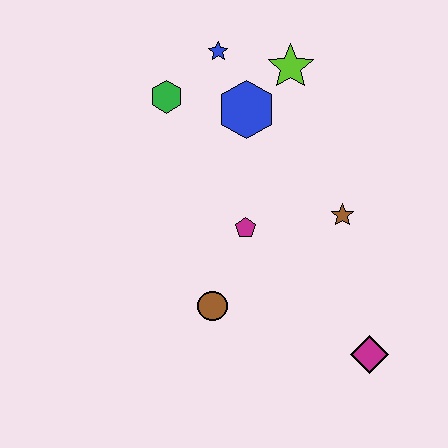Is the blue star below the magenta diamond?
No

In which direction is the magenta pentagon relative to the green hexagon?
The magenta pentagon is below the green hexagon.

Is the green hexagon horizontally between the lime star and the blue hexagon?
No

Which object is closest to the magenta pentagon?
The brown circle is closest to the magenta pentagon.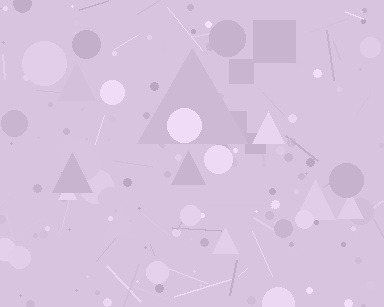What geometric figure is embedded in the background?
A triangle is embedded in the background.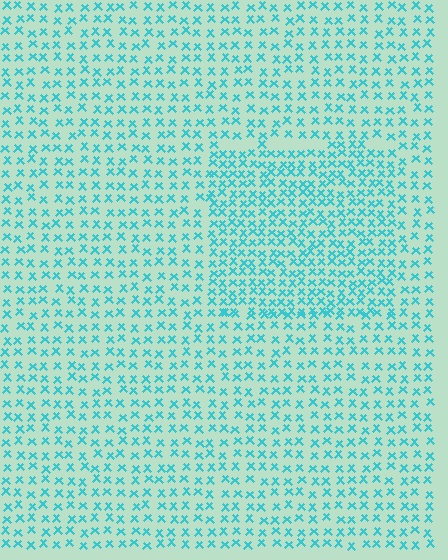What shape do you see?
I see a rectangle.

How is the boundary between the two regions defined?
The boundary is defined by a change in element density (approximately 1.7x ratio). All elements are the same color, size, and shape.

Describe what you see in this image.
The image contains small cyan elements arranged at two different densities. A rectangle-shaped region is visible where the elements are more densely packed than the surrounding area.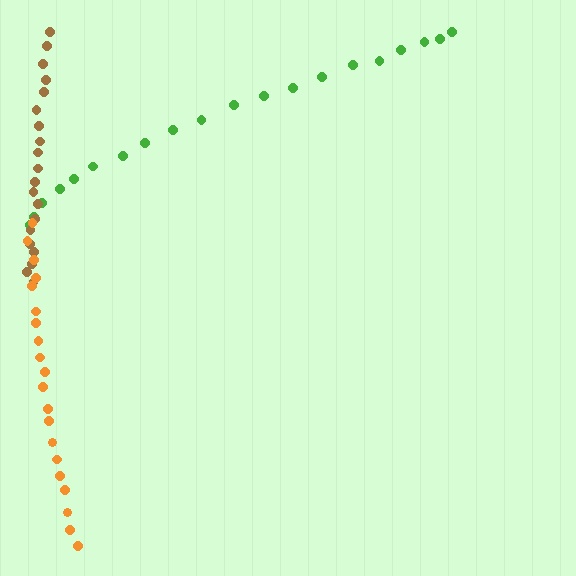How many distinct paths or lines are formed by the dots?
There are 3 distinct paths.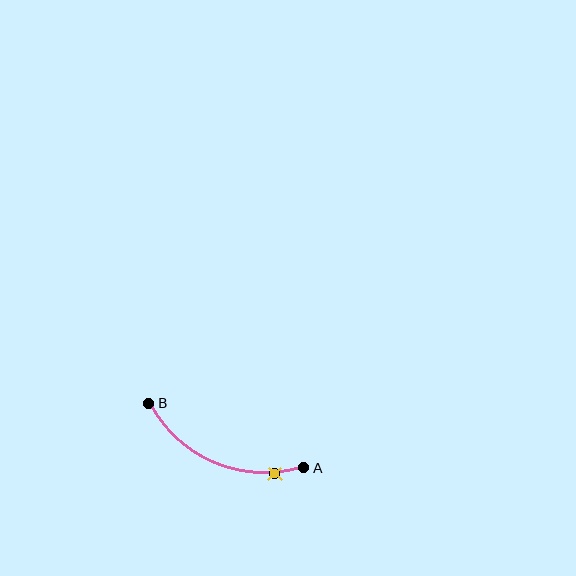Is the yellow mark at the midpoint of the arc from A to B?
No. The yellow mark lies on the arc but is closer to endpoint A. The arc midpoint would be at the point on the curve equidistant along the arc from both A and B.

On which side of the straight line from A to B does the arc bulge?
The arc bulges below the straight line connecting A and B.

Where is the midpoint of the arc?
The arc midpoint is the point on the curve farthest from the straight line joining A and B. It sits below that line.